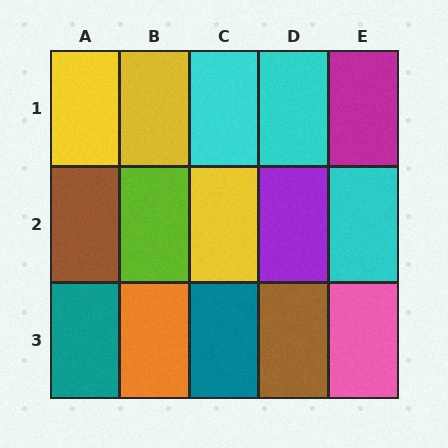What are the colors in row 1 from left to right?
Yellow, yellow, cyan, cyan, magenta.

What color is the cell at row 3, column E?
Pink.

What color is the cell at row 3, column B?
Orange.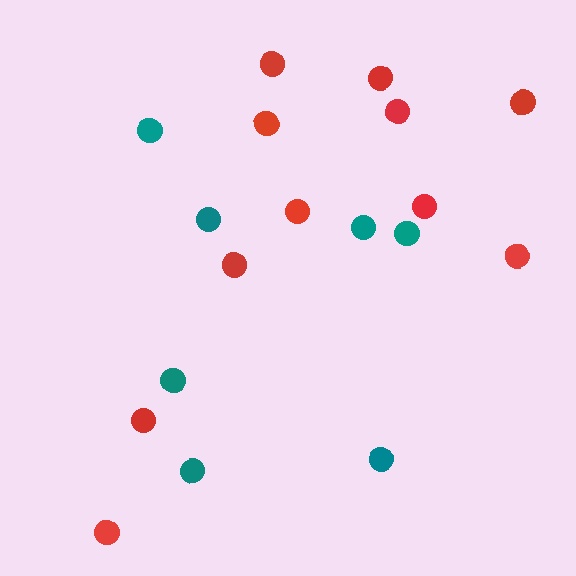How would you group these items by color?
There are 2 groups: one group of red circles (11) and one group of teal circles (7).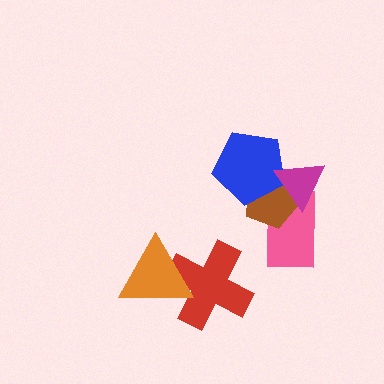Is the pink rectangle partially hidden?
Yes, it is partially covered by another shape.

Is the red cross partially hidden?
Yes, it is partially covered by another shape.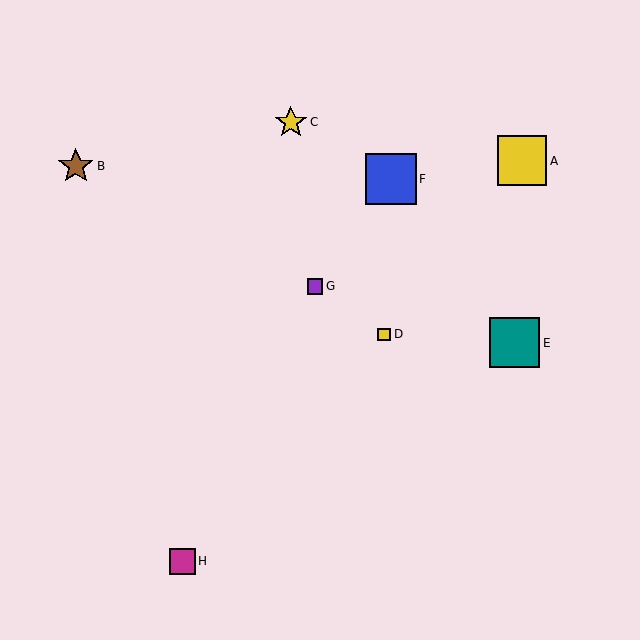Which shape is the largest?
The blue square (labeled F) is the largest.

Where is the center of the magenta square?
The center of the magenta square is at (183, 561).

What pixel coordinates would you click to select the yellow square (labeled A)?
Click at (522, 161) to select the yellow square A.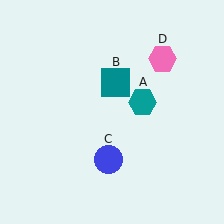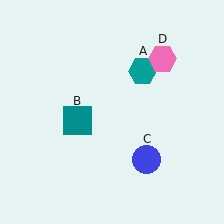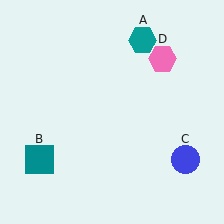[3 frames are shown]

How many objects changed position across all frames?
3 objects changed position: teal hexagon (object A), teal square (object B), blue circle (object C).